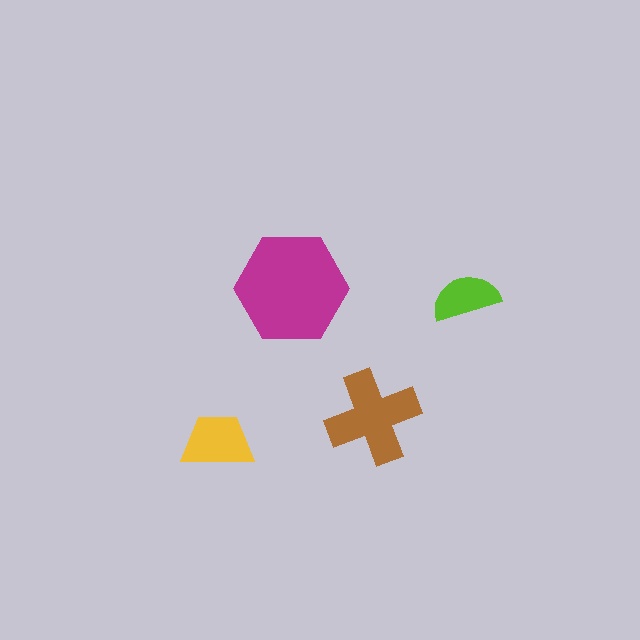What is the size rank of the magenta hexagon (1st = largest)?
1st.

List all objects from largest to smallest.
The magenta hexagon, the brown cross, the yellow trapezoid, the lime semicircle.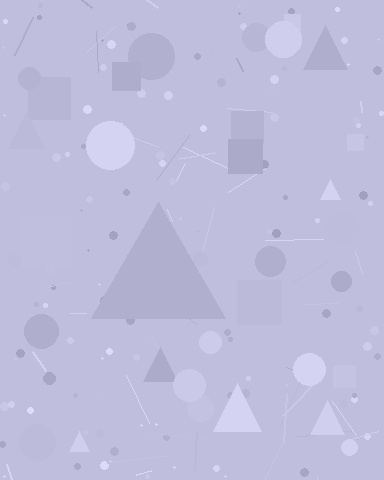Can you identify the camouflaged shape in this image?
The camouflaged shape is a triangle.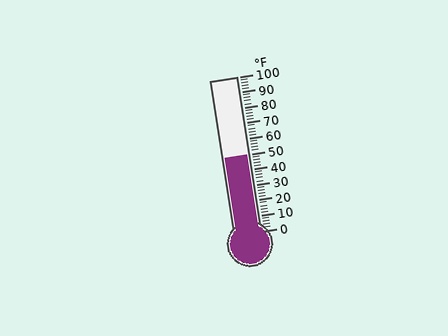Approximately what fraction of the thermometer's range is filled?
The thermometer is filled to approximately 50% of its range.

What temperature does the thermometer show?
The thermometer shows approximately 50°F.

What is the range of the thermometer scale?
The thermometer scale ranges from 0°F to 100°F.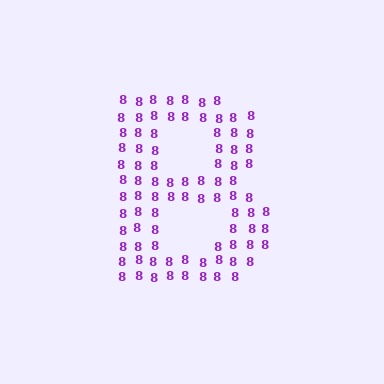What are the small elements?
The small elements are digit 8's.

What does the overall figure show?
The overall figure shows the letter B.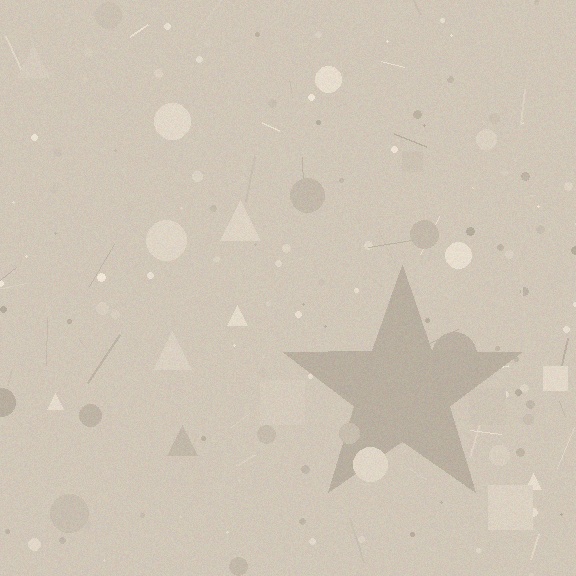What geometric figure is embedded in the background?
A star is embedded in the background.